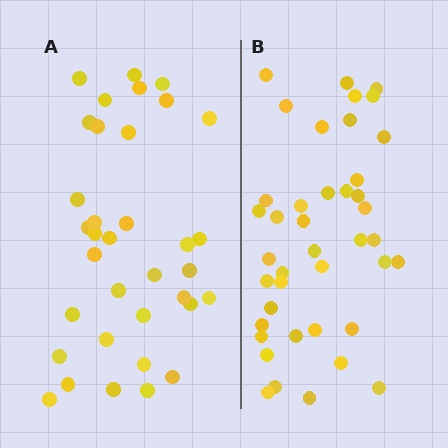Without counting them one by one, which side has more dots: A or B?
Region B (the right region) has more dots.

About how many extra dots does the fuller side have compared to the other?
Region B has about 6 more dots than region A.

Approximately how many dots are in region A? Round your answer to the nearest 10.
About 40 dots. (The exact count is 35, which rounds to 40.)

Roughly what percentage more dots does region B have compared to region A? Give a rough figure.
About 15% more.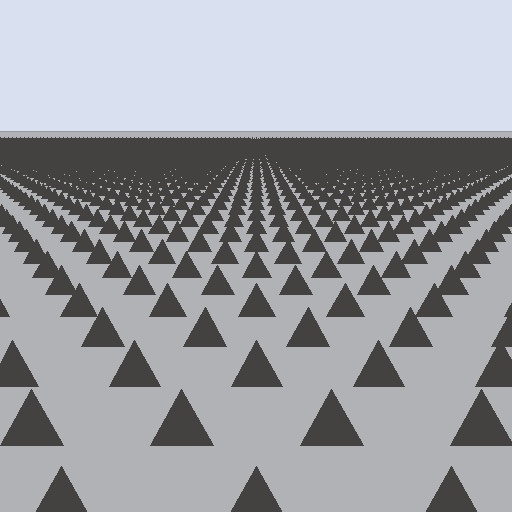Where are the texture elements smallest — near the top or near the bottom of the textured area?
Near the top.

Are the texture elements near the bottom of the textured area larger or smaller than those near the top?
Larger. Near the bottom, elements are closer to the viewer and appear at a bigger on-screen size.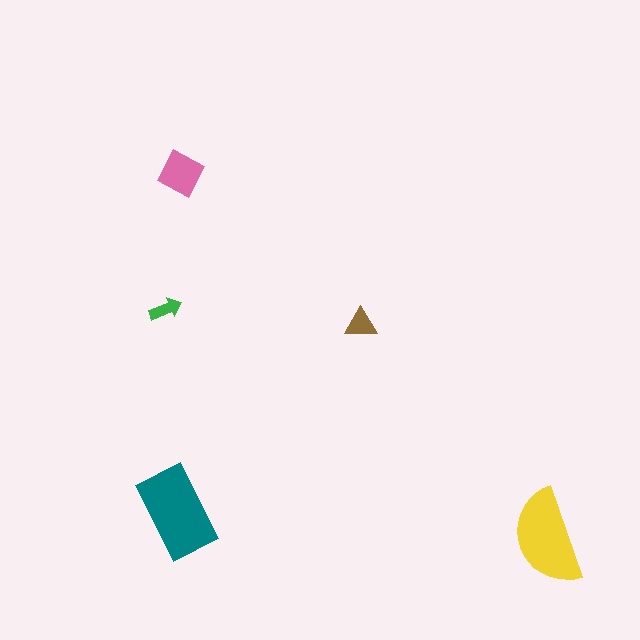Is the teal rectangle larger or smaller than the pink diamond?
Larger.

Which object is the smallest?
The green arrow.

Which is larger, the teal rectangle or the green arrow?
The teal rectangle.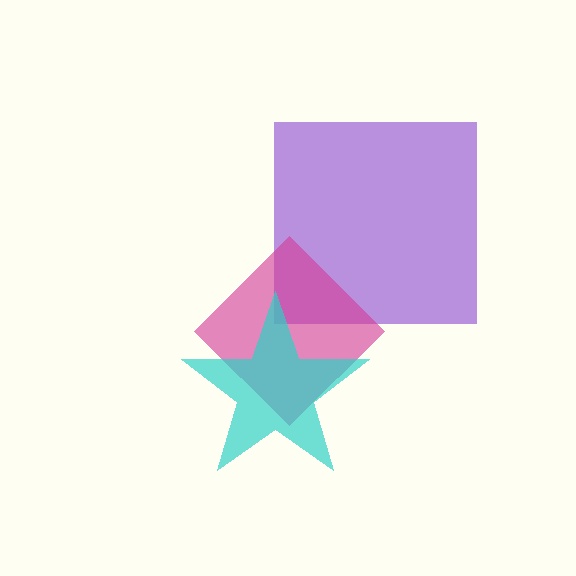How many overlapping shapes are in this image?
There are 3 overlapping shapes in the image.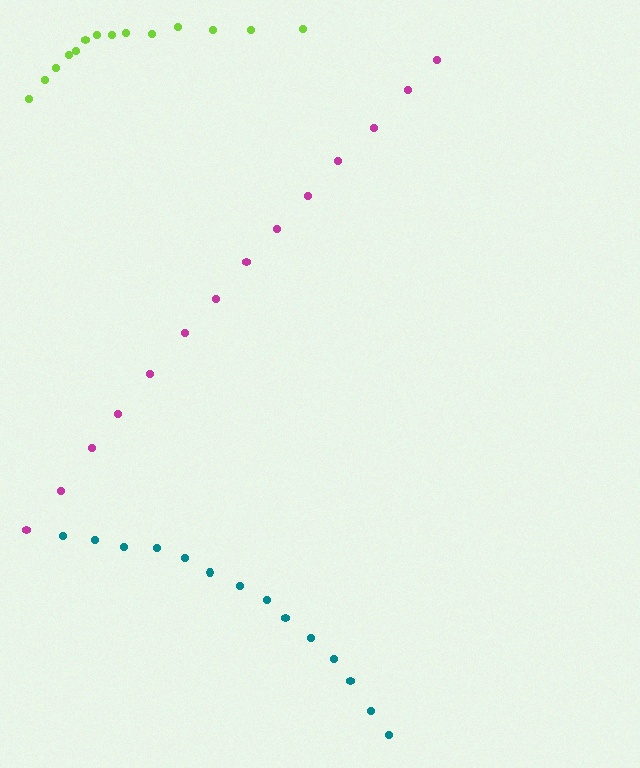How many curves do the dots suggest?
There are 3 distinct paths.